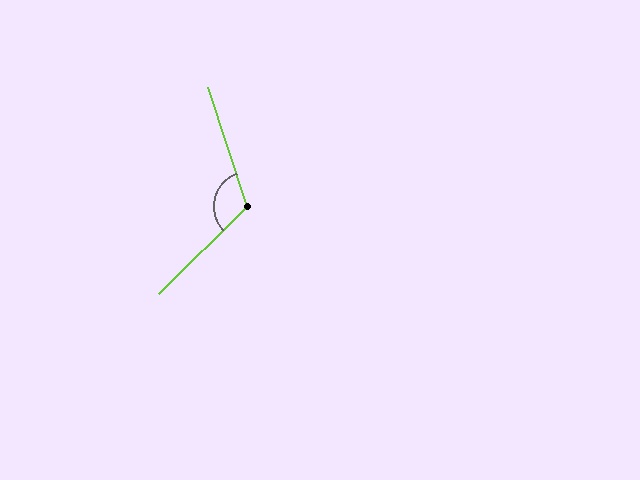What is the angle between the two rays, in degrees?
Approximately 116 degrees.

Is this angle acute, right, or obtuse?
It is obtuse.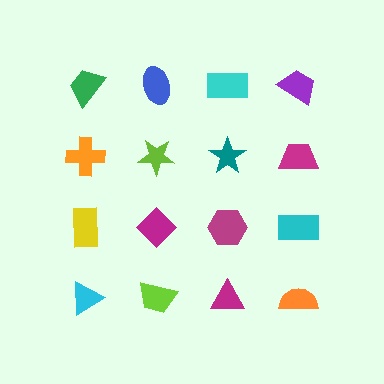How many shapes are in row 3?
4 shapes.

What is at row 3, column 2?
A magenta diamond.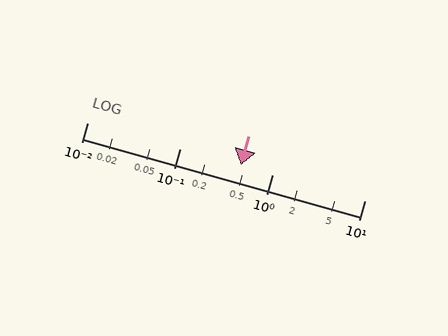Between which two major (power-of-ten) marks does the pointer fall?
The pointer is between 0.1 and 1.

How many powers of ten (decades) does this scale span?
The scale spans 3 decades, from 0.01 to 10.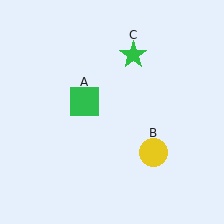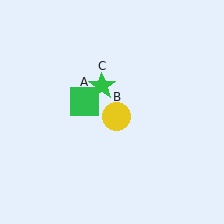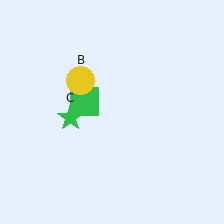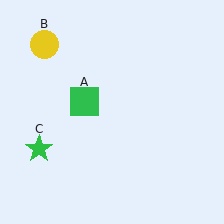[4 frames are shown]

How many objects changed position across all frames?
2 objects changed position: yellow circle (object B), green star (object C).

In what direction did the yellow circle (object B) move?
The yellow circle (object B) moved up and to the left.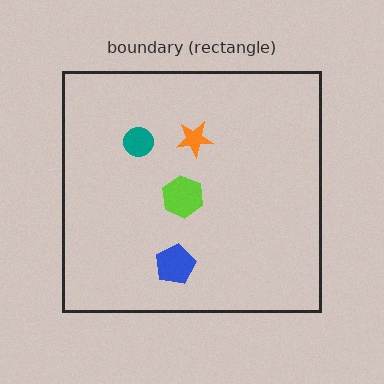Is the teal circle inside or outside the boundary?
Inside.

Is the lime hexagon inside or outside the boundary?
Inside.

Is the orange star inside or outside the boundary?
Inside.